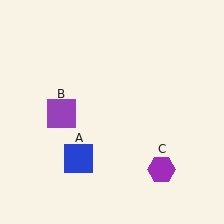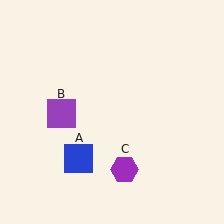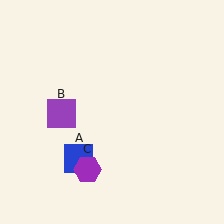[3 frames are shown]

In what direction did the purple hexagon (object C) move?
The purple hexagon (object C) moved left.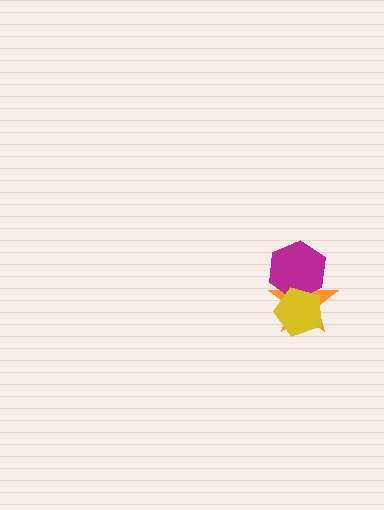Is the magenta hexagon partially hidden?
Yes, it is partially covered by another shape.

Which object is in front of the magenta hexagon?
The yellow pentagon is in front of the magenta hexagon.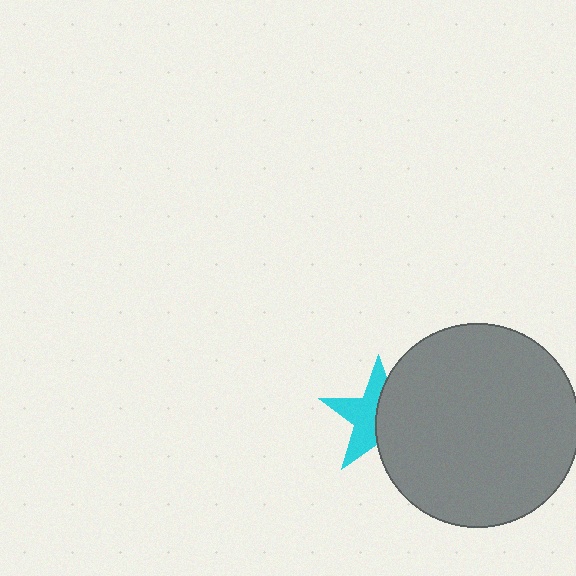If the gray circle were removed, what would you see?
You would see the complete cyan star.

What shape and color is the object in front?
The object in front is a gray circle.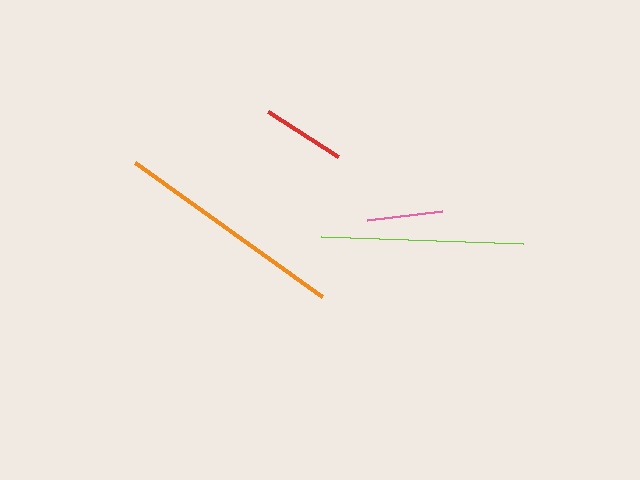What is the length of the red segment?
The red segment is approximately 83 pixels long.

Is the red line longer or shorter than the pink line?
The red line is longer than the pink line.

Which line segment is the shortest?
The pink line is the shortest at approximately 75 pixels.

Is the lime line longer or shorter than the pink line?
The lime line is longer than the pink line.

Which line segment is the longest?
The orange line is the longest at approximately 230 pixels.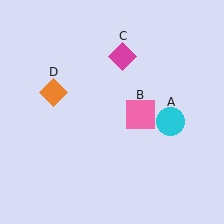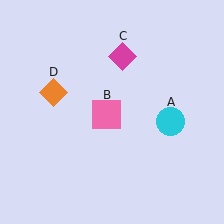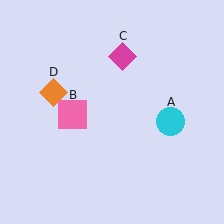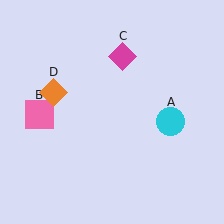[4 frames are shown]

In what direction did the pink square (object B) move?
The pink square (object B) moved left.